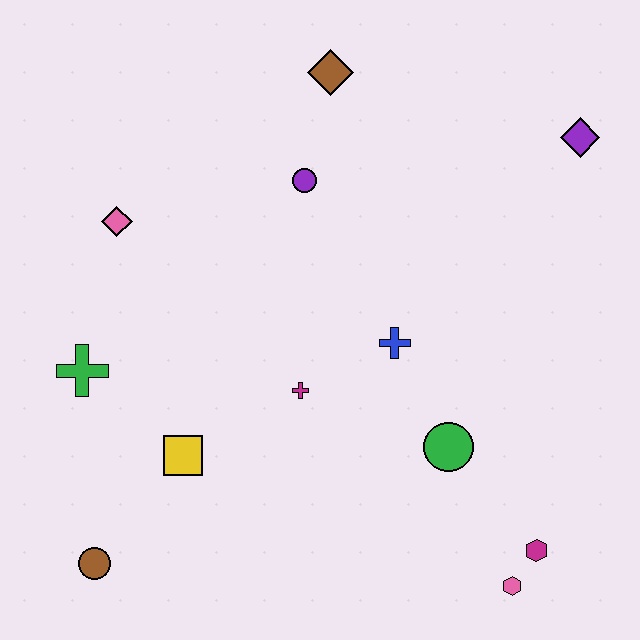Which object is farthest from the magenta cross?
The purple diamond is farthest from the magenta cross.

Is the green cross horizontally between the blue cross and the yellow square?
No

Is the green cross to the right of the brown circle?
No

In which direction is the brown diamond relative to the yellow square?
The brown diamond is above the yellow square.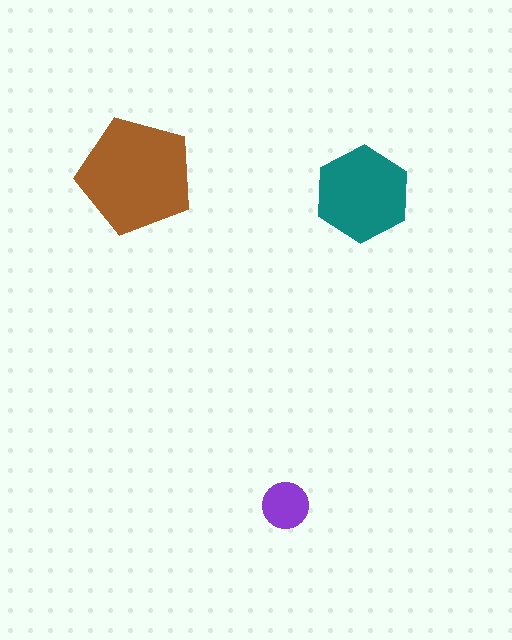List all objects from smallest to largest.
The purple circle, the teal hexagon, the brown pentagon.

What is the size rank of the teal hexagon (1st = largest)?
2nd.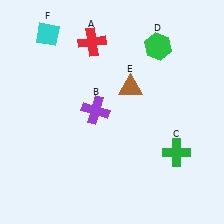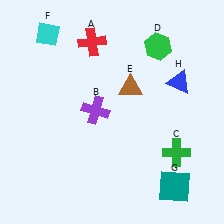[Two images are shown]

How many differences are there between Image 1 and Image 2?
There are 2 differences between the two images.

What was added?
A teal square (G), a blue triangle (H) were added in Image 2.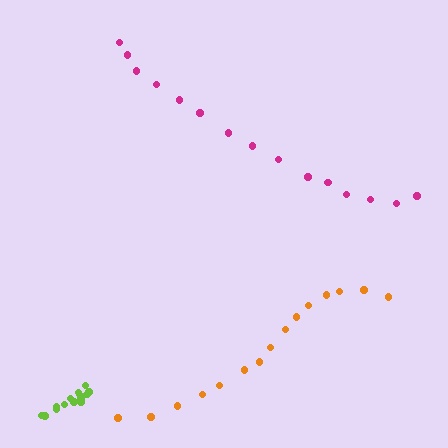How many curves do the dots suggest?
There are 3 distinct paths.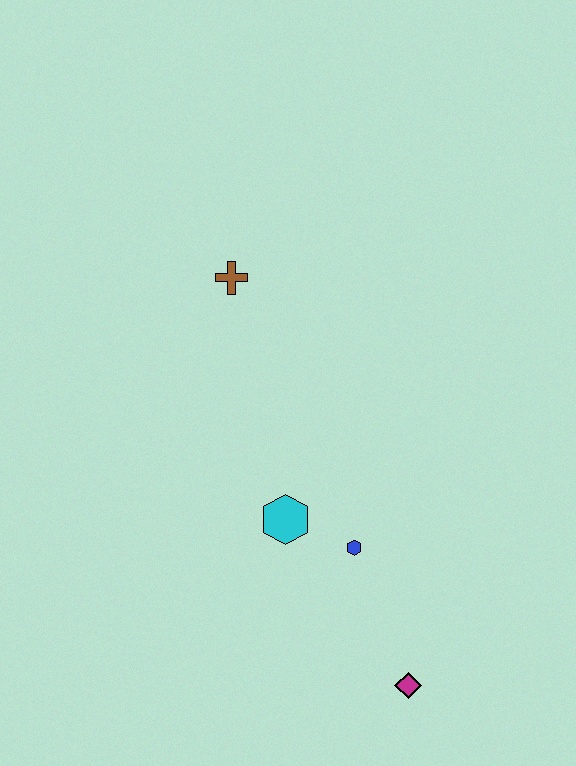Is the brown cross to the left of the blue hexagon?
Yes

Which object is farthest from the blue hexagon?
The brown cross is farthest from the blue hexagon.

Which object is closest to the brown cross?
The cyan hexagon is closest to the brown cross.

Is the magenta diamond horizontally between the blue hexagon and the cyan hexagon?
No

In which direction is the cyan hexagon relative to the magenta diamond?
The cyan hexagon is above the magenta diamond.